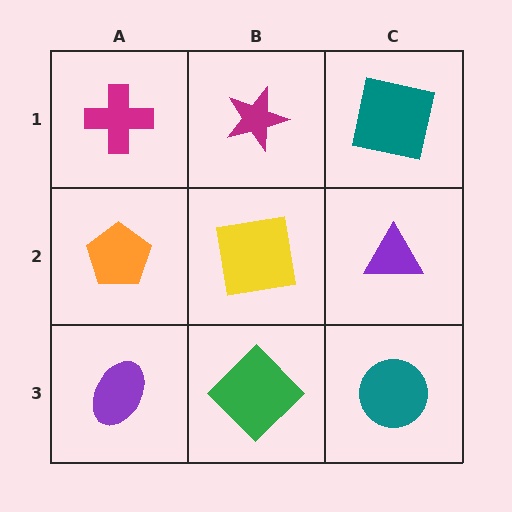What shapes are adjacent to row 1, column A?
An orange pentagon (row 2, column A), a magenta star (row 1, column B).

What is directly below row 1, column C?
A purple triangle.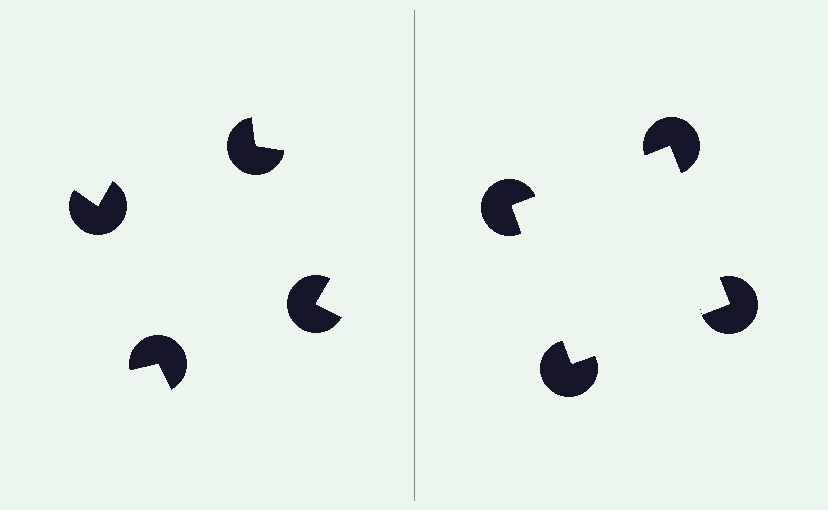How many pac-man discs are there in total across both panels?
8 — 4 on each side.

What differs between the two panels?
The pac-man discs are positioned identically on both sides; only the wedge orientations differ. On the right they align to a square; on the left they are misaligned.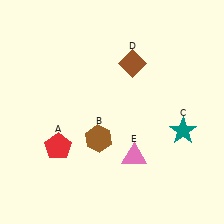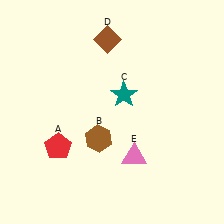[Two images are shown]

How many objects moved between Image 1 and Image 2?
2 objects moved between the two images.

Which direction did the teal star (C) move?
The teal star (C) moved left.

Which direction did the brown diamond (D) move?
The brown diamond (D) moved left.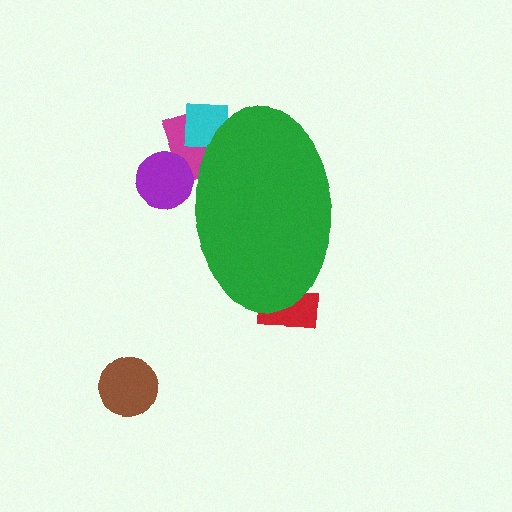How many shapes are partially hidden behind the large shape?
4 shapes are partially hidden.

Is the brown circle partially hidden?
No, the brown circle is fully visible.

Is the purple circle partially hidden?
Yes, the purple circle is partially hidden behind the green ellipse.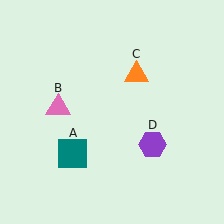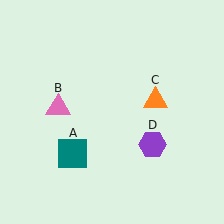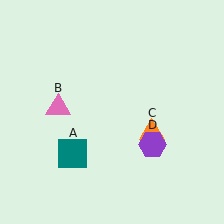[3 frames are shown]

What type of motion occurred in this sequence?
The orange triangle (object C) rotated clockwise around the center of the scene.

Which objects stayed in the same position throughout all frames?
Teal square (object A) and pink triangle (object B) and purple hexagon (object D) remained stationary.